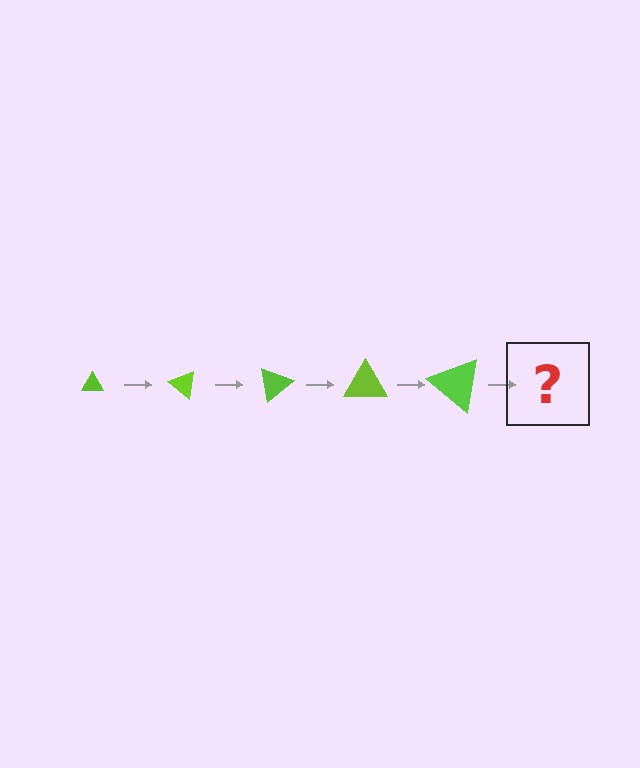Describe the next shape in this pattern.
It should be a triangle, larger than the previous one and rotated 200 degrees from the start.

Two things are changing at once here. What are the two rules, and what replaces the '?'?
The two rules are that the triangle grows larger each step and it rotates 40 degrees each step. The '?' should be a triangle, larger than the previous one and rotated 200 degrees from the start.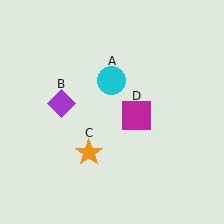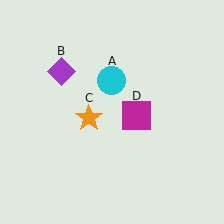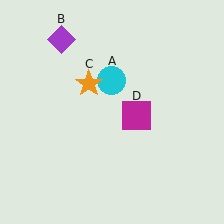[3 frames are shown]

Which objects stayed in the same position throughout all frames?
Cyan circle (object A) and magenta square (object D) remained stationary.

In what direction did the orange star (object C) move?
The orange star (object C) moved up.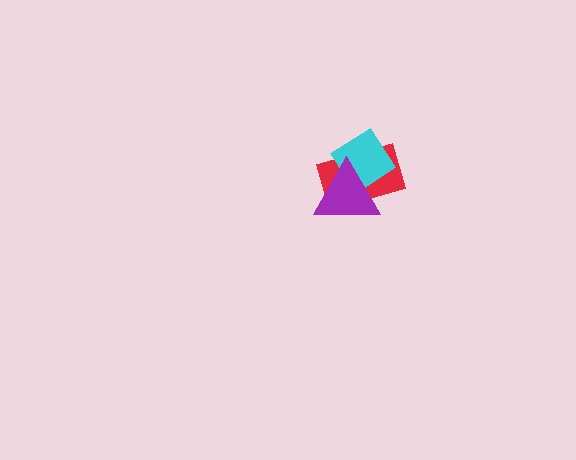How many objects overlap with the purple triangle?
2 objects overlap with the purple triangle.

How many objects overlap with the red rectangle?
2 objects overlap with the red rectangle.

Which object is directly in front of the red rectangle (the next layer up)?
The cyan diamond is directly in front of the red rectangle.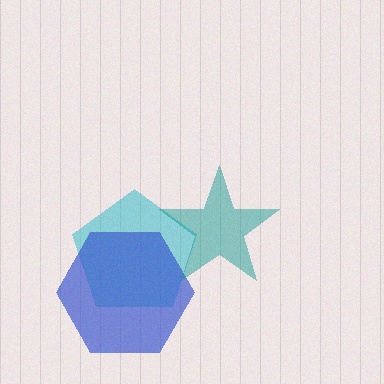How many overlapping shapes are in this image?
There are 3 overlapping shapes in the image.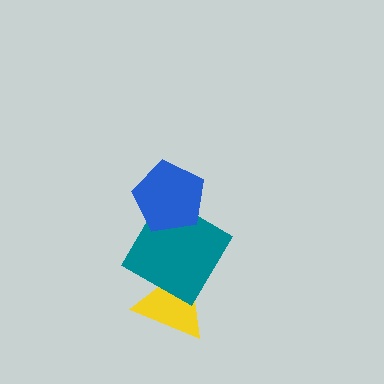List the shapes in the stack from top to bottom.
From top to bottom: the blue pentagon, the teal diamond, the yellow triangle.